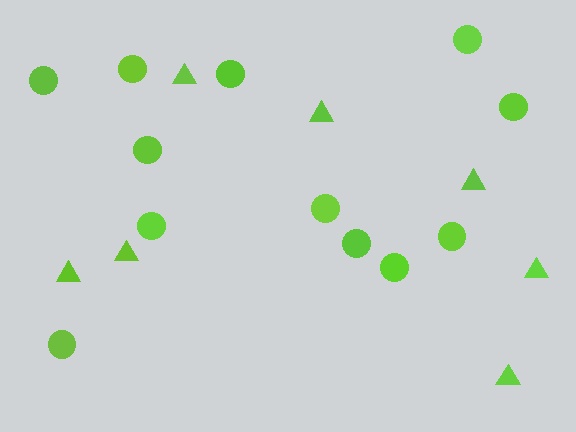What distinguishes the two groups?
There are 2 groups: one group of triangles (7) and one group of circles (12).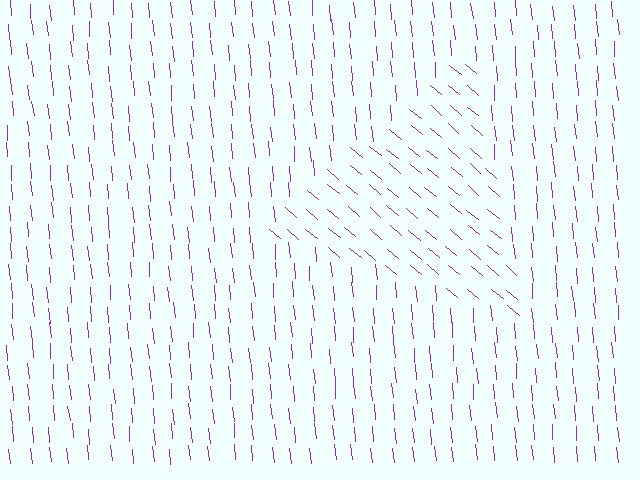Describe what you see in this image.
The image is filled with small purple line segments. A triangle region in the image has lines oriented differently from the surrounding lines, creating a visible texture boundary.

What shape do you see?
I see a triangle.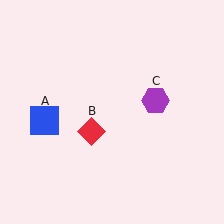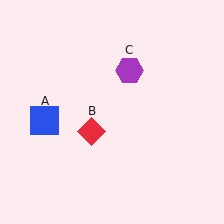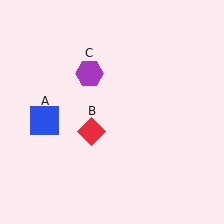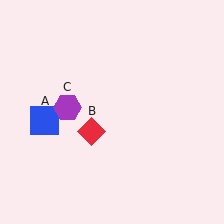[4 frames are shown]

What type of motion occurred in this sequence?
The purple hexagon (object C) rotated counterclockwise around the center of the scene.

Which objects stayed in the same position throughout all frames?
Blue square (object A) and red diamond (object B) remained stationary.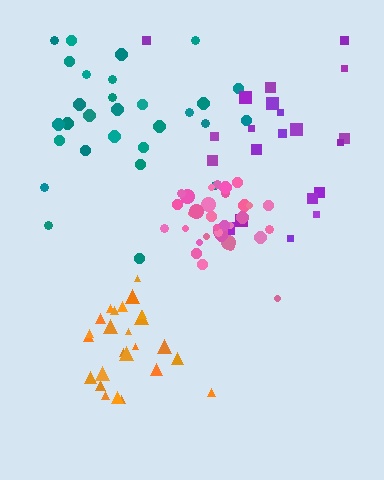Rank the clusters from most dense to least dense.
pink, orange, teal, purple.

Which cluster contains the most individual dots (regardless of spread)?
Pink (34).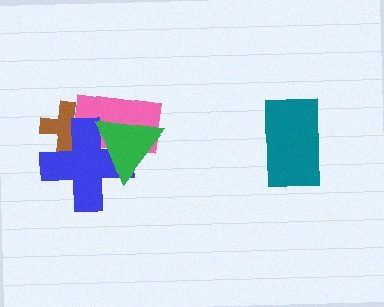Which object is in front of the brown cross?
The blue cross is in front of the brown cross.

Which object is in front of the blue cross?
The green triangle is in front of the blue cross.